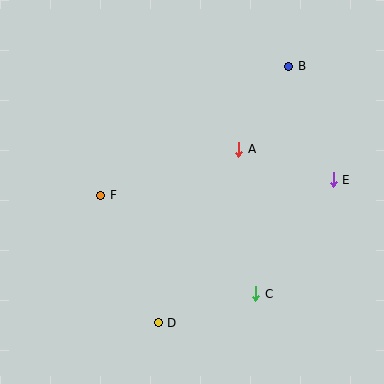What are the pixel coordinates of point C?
Point C is at (256, 294).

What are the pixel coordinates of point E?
Point E is at (333, 180).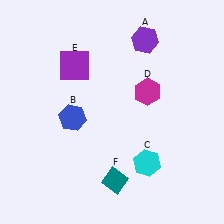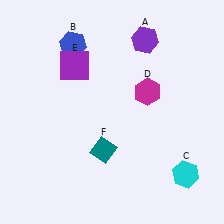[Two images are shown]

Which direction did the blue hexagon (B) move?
The blue hexagon (B) moved up.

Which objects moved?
The objects that moved are: the blue hexagon (B), the cyan hexagon (C), the teal diamond (F).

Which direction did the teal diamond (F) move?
The teal diamond (F) moved up.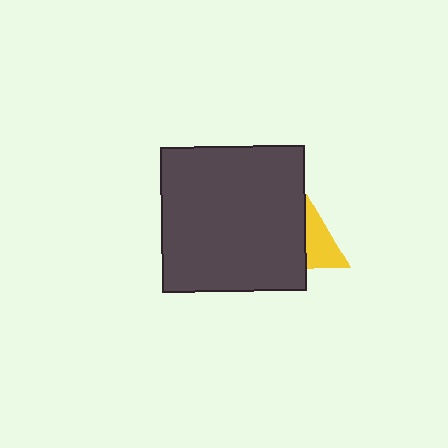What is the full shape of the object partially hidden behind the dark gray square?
The partially hidden object is a yellow triangle.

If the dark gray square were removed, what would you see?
You would see the complete yellow triangle.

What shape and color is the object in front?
The object in front is a dark gray square.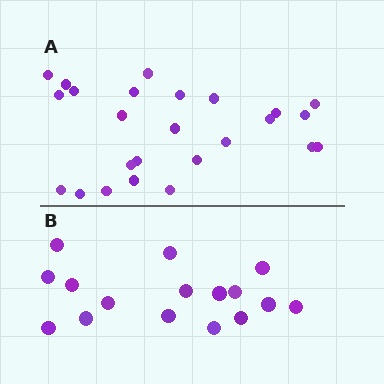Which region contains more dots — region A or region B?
Region A (the top region) has more dots.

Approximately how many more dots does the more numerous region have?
Region A has roughly 8 or so more dots than region B.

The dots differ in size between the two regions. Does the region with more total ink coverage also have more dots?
No. Region B has more total ink coverage because its dots are larger, but region A actually contains more individual dots. Total area can be misleading — the number of items is what matters here.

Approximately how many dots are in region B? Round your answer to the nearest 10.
About 20 dots. (The exact count is 16, which rounds to 20.)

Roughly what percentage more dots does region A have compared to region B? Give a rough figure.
About 55% more.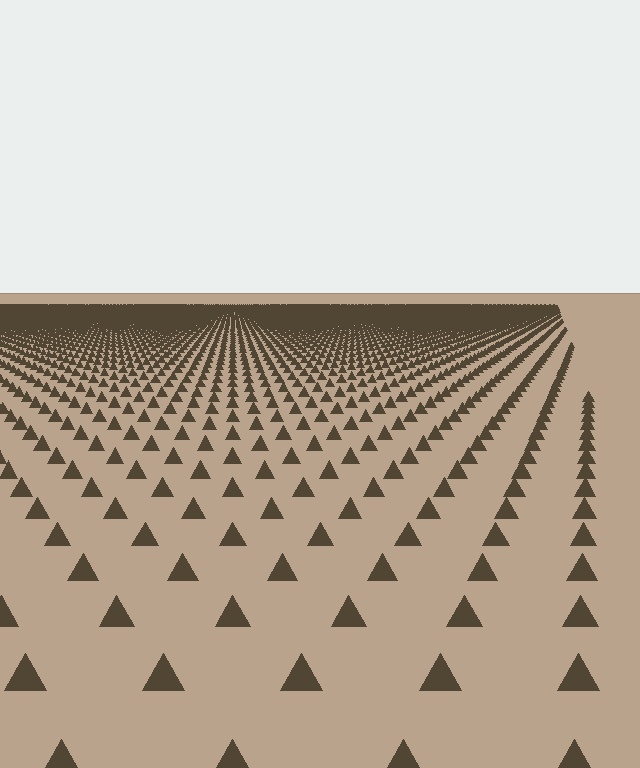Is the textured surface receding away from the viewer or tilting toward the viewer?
The surface is receding away from the viewer. Texture elements get smaller and denser toward the top.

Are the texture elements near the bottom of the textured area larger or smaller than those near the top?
Larger. Near the bottom, elements are closer to the viewer and appear at a bigger on-screen size.